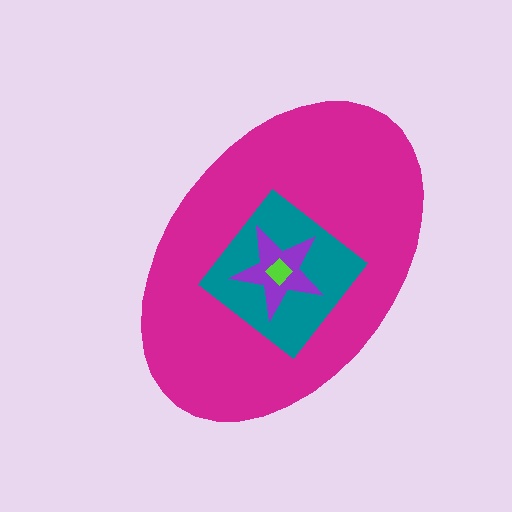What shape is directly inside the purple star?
The lime diamond.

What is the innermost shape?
The lime diamond.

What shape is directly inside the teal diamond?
The purple star.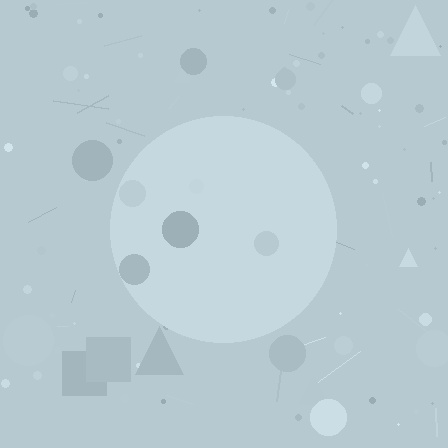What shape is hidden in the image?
A circle is hidden in the image.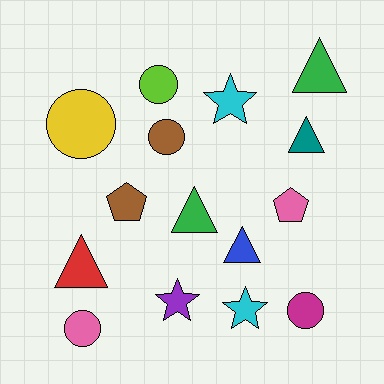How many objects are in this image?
There are 15 objects.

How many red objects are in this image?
There is 1 red object.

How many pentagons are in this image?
There are 2 pentagons.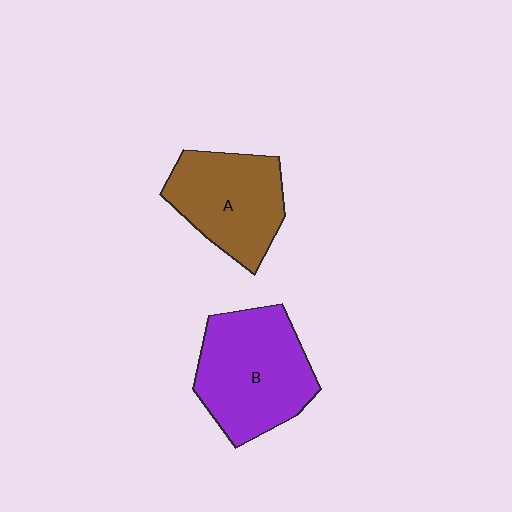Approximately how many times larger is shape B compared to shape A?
Approximately 1.2 times.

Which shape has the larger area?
Shape B (purple).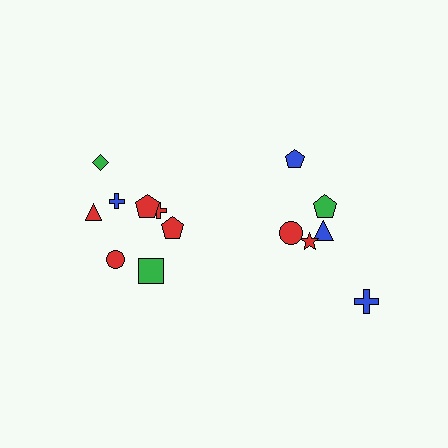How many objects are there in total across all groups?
There are 14 objects.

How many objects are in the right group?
There are 6 objects.